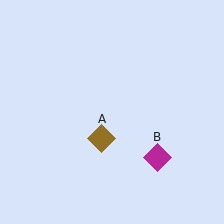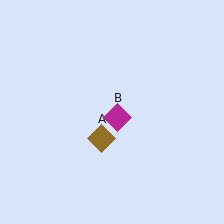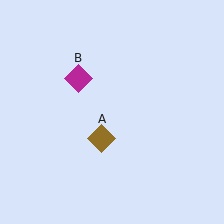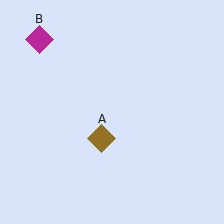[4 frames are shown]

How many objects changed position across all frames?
1 object changed position: magenta diamond (object B).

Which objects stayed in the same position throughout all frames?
Brown diamond (object A) remained stationary.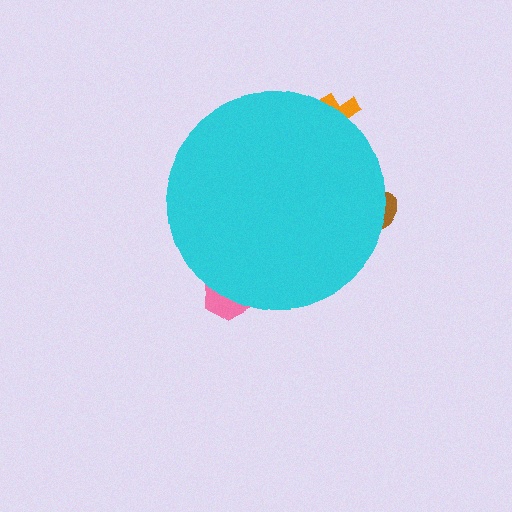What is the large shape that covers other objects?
A cyan circle.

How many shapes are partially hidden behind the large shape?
3 shapes are partially hidden.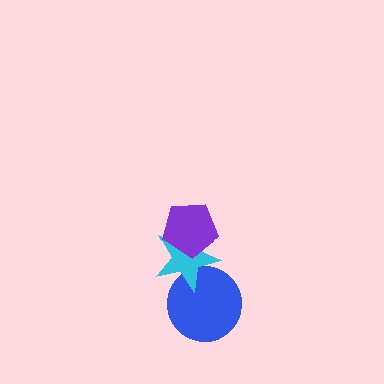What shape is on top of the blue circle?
The cyan star is on top of the blue circle.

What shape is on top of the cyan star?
The purple pentagon is on top of the cyan star.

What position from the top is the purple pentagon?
The purple pentagon is 1st from the top.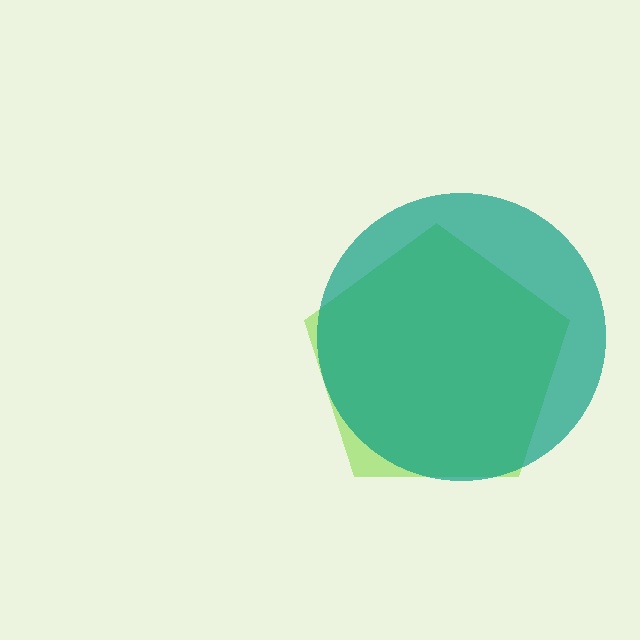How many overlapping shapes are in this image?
There are 2 overlapping shapes in the image.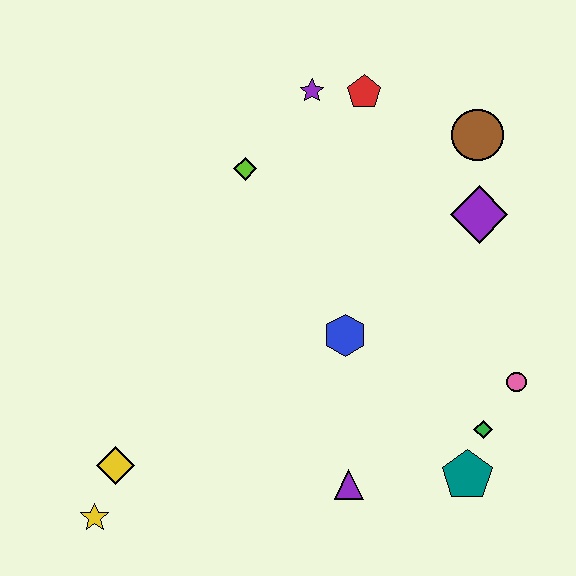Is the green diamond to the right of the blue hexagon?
Yes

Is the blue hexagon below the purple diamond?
Yes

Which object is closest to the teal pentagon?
The green diamond is closest to the teal pentagon.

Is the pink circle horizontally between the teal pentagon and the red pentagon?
No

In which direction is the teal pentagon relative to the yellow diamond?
The teal pentagon is to the right of the yellow diamond.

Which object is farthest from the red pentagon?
The yellow star is farthest from the red pentagon.